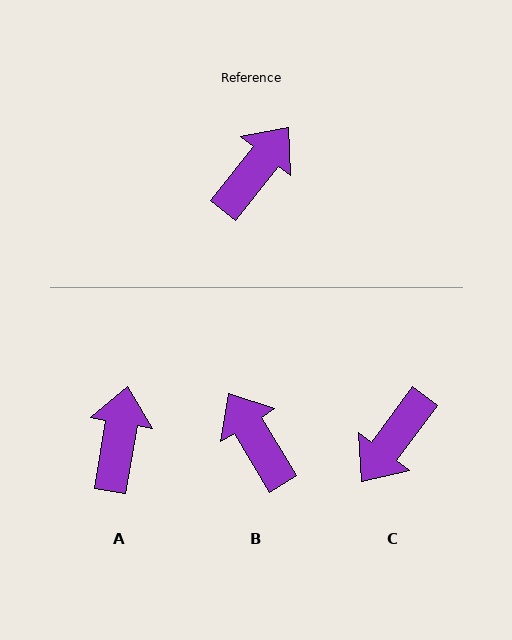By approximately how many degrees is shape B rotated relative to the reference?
Approximately 69 degrees counter-clockwise.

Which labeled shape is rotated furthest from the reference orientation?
C, about 179 degrees away.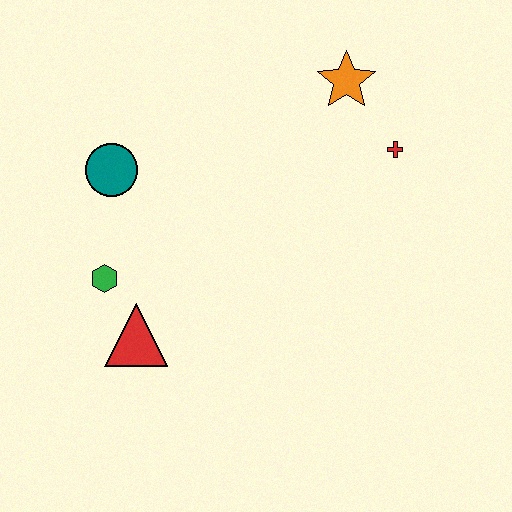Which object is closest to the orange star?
The red cross is closest to the orange star.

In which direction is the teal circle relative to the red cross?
The teal circle is to the left of the red cross.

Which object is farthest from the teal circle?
The red cross is farthest from the teal circle.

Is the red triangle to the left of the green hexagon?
No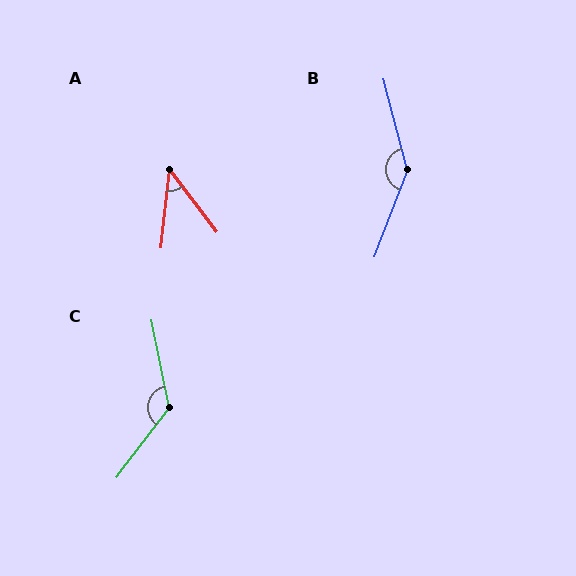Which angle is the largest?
B, at approximately 144 degrees.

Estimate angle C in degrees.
Approximately 131 degrees.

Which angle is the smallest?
A, at approximately 43 degrees.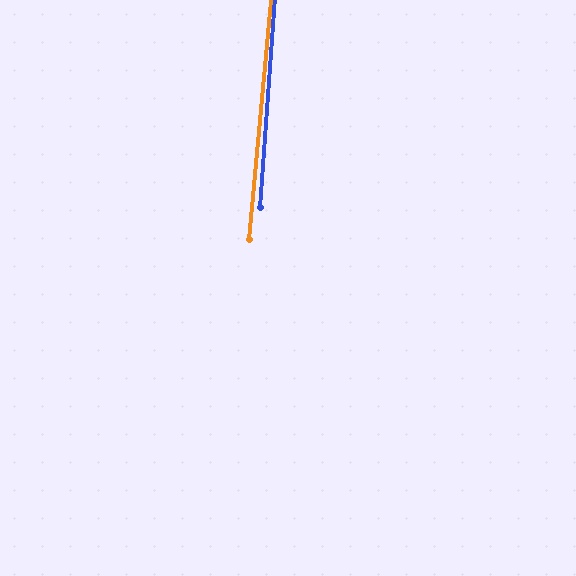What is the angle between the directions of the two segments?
Approximately 1 degree.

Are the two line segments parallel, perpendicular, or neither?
Parallel — their directions differ by only 1.4°.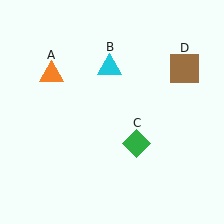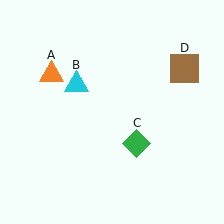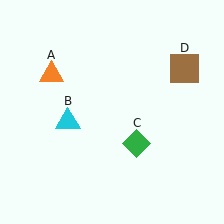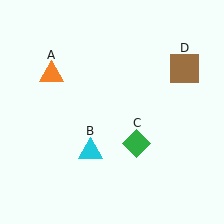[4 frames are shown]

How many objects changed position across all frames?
1 object changed position: cyan triangle (object B).